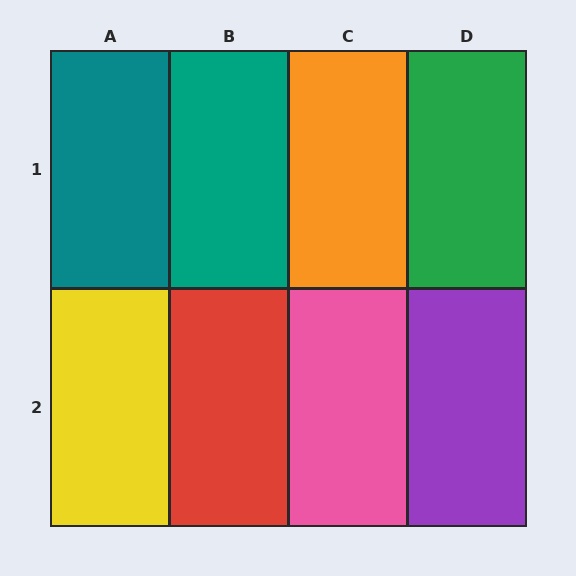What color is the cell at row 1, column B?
Teal.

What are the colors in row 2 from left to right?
Yellow, red, pink, purple.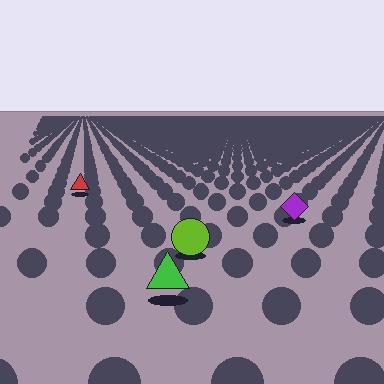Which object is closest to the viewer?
The green triangle is closest. The texture marks near it are larger and more spread out.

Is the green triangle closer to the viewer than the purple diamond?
Yes. The green triangle is closer — you can tell from the texture gradient: the ground texture is coarser near it.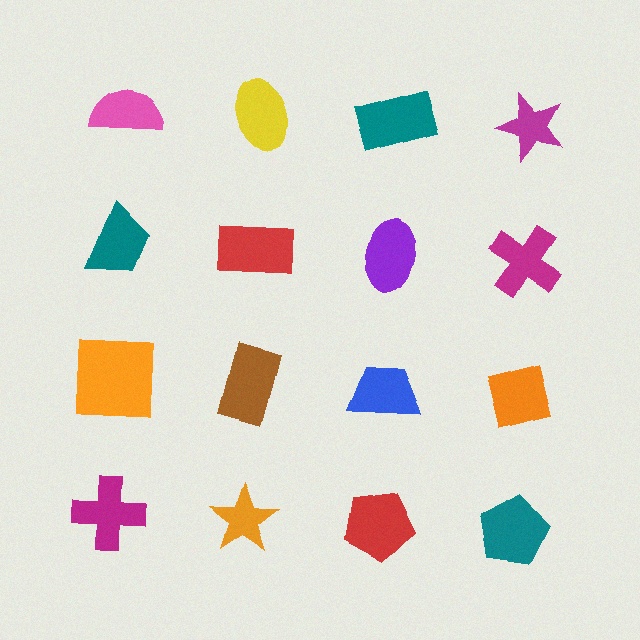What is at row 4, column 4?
A teal pentagon.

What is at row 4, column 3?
A red pentagon.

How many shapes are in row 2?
4 shapes.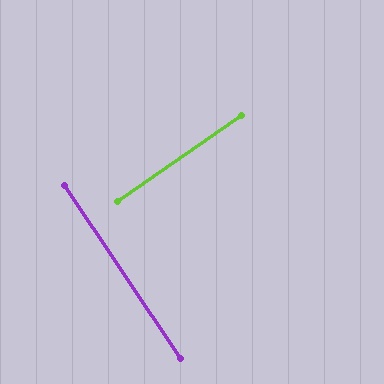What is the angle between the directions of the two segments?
Approximately 89 degrees.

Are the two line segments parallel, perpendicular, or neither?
Perpendicular — they meet at approximately 89°.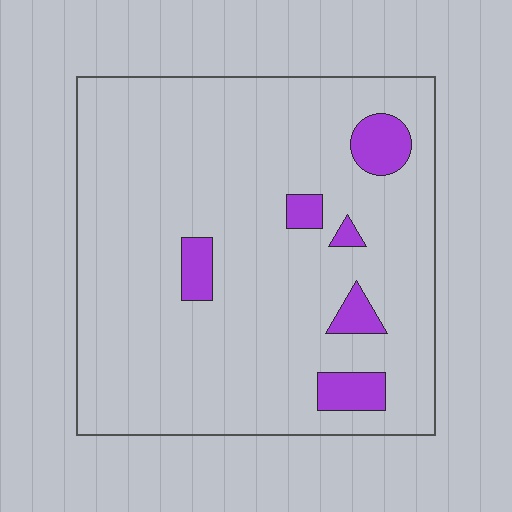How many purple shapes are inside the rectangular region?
6.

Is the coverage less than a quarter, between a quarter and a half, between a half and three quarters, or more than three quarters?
Less than a quarter.